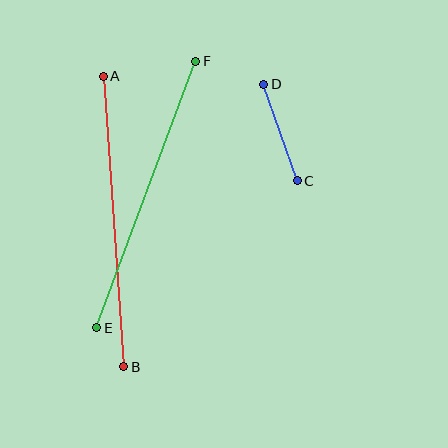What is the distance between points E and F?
The distance is approximately 284 pixels.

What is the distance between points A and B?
The distance is approximately 291 pixels.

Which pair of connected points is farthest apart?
Points A and B are farthest apart.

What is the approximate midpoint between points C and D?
The midpoint is at approximately (281, 132) pixels.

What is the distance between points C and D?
The distance is approximately 102 pixels.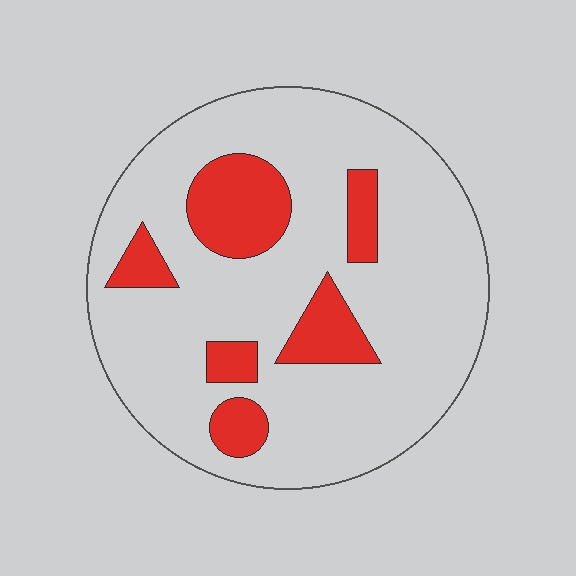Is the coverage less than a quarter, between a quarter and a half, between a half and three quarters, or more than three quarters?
Less than a quarter.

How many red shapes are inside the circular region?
6.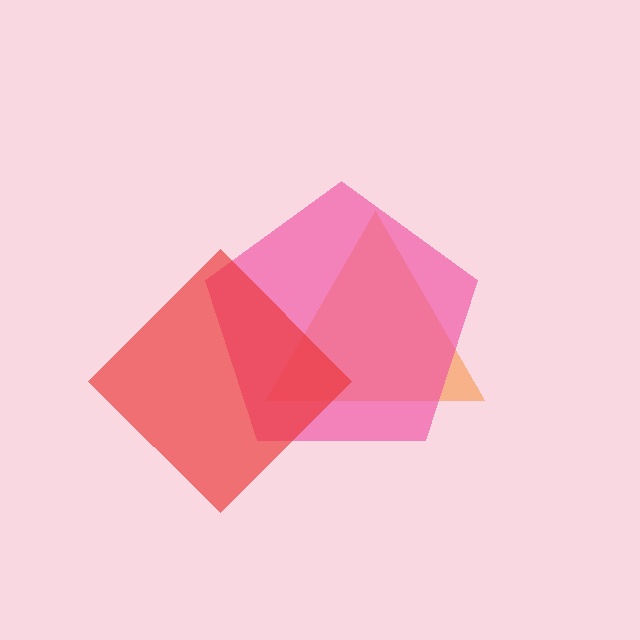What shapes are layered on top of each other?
The layered shapes are: an orange triangle, a pink pentagon, a red diamond.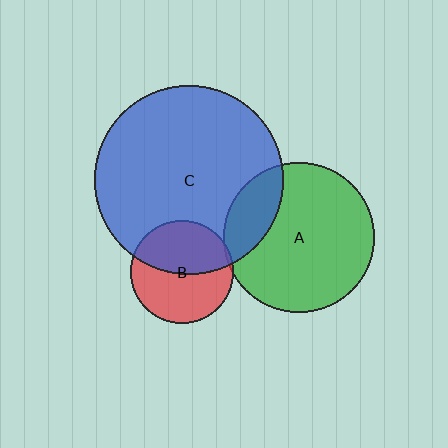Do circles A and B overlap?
Yes.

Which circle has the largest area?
Circle C (blue).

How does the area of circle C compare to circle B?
Approximately 3.3 times.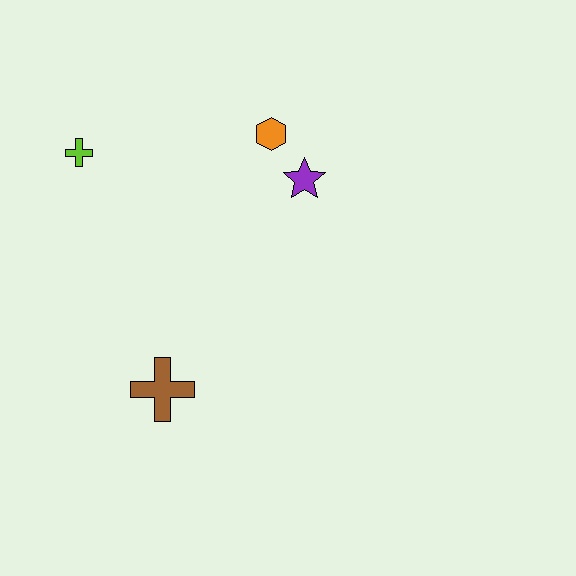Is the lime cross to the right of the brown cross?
No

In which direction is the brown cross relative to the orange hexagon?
The brown cross is below the orange hexagon.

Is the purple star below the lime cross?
Yes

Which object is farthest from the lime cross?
The brown cross is farthest from the lime cross.